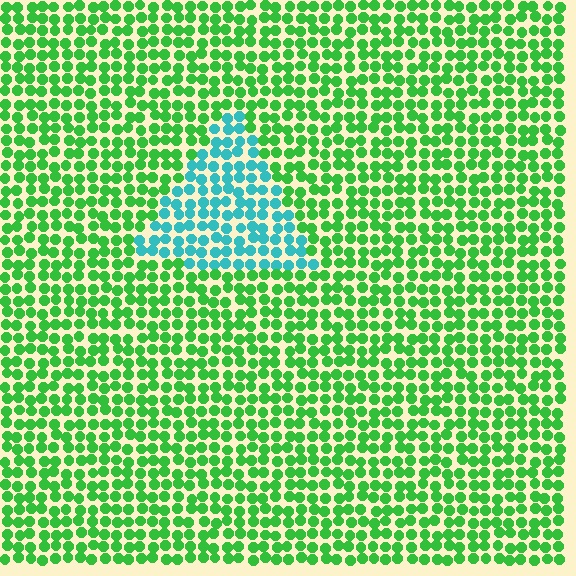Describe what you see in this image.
The image is filled with small green elements in a uniform arrangement. A triangle-shaped region is visible where the elements are tinted to a slightly different hue, forming a subtle color boundary.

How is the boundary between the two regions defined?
The boundary is defined purely by a slight shift in hue (about 57 degrees). Spacing, size, and orientation are identical on both sides.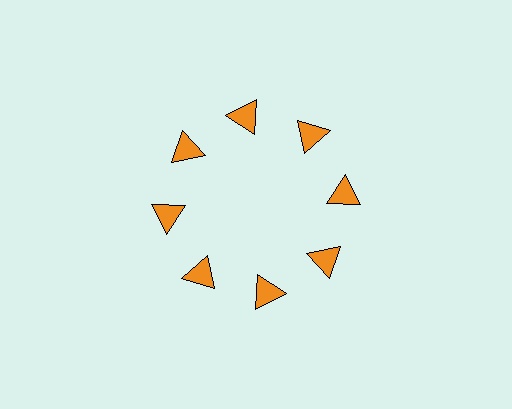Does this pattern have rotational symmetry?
Yes, this pattern has 8-fold rotational symmetry. It looks the same after rotating 45 degrees around the center.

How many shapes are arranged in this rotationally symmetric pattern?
There are 8 shapes, arranged in 8 groups of 1.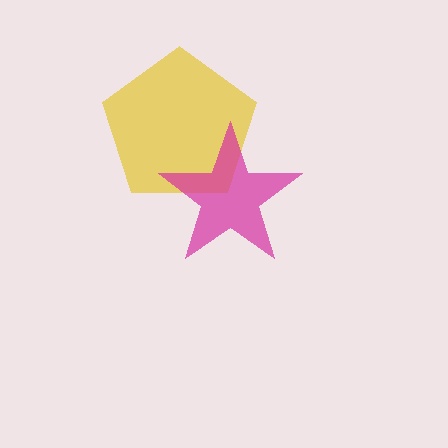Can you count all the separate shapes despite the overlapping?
Yes, there are 2 separate shapes.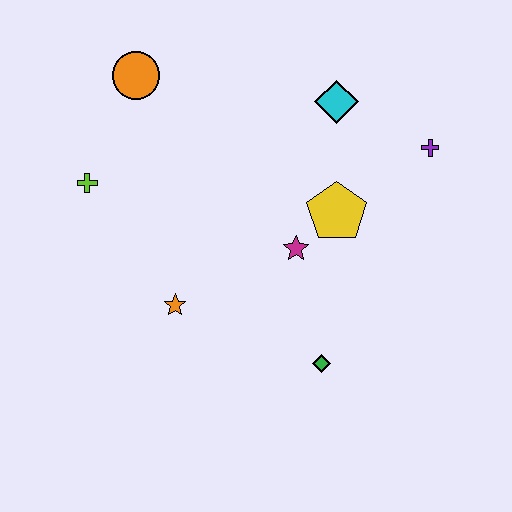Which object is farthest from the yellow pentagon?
The lime cross is farthest from the yellow pentagon.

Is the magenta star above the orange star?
Yes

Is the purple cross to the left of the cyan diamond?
No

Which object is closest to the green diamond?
The magenta star is closest to the green diamond.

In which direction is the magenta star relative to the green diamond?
The magenta star is above the green diamond.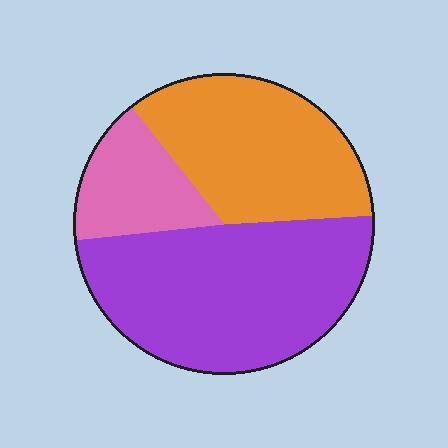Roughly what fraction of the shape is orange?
Orange covers 35% of the shape.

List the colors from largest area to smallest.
From largest to smallest: purple, orange, pink.